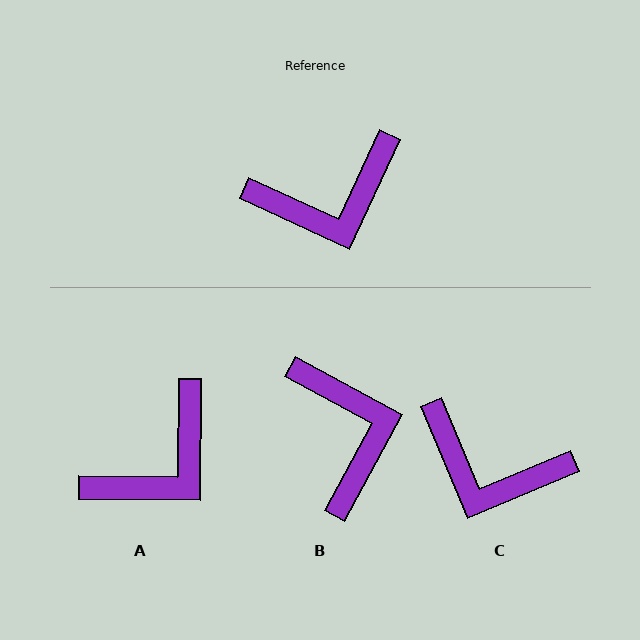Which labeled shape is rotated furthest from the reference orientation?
B, about 87 degrees away.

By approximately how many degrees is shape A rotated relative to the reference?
Approximately 24 degrees counter-clockwise.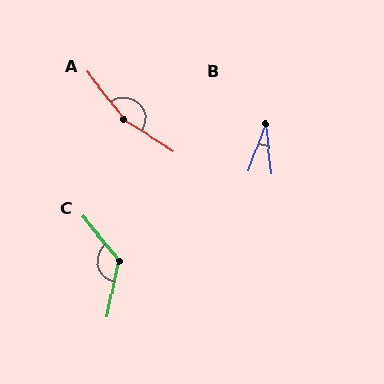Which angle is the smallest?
B, at approximately 27 degrees.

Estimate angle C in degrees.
Approximately 129 degrees.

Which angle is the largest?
A, at approximately 161 degrees.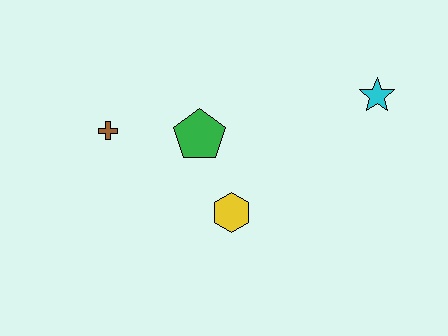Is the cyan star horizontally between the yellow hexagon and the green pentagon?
No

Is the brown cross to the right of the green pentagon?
No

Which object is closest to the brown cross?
The green pentagon is closest to the brown cross.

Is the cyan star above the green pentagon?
Yes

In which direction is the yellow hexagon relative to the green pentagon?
The yellow hexagon is below the green pentagon.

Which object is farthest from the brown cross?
The cyan star is farthest from the brown cross.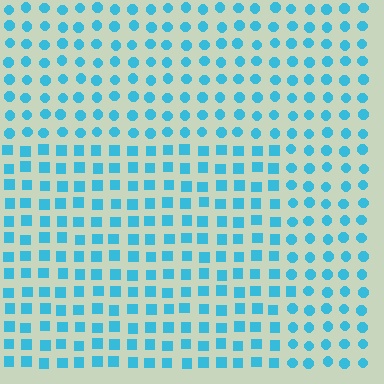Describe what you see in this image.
The image is filled with small cyan elements arranged in a uniform grid. A rectangle-shaped region contains squares, while the surrounding area contains circles. The boundary is defined purely by the change in element shape.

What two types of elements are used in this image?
The image uses squares inside the rectangle region and circles outside it.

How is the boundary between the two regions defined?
The boundary is defined by a change in element shape: squares inside vs. circles outside. All elements share the same color and spacing.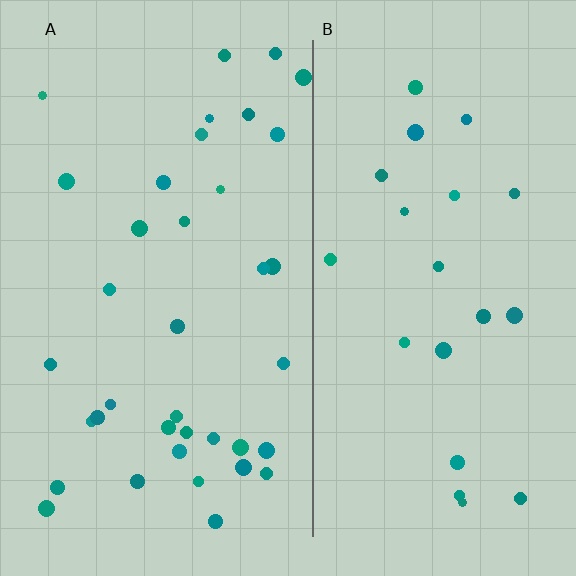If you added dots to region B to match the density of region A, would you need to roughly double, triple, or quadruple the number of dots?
Approximately double.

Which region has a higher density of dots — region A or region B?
A (the left).